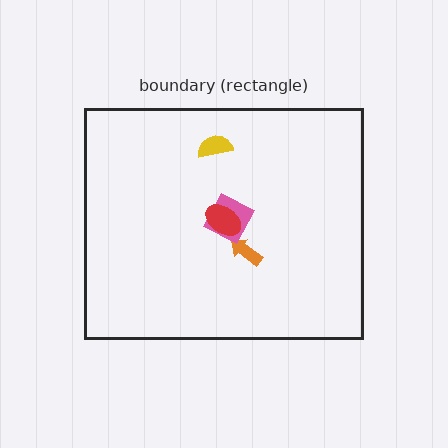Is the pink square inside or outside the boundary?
Inside.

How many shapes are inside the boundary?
4 inside, 0 outside.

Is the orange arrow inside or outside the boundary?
Inside.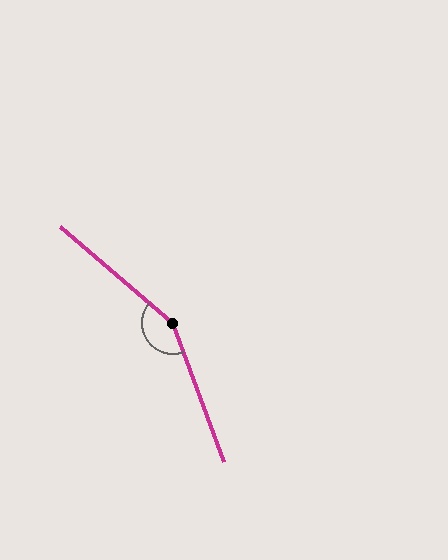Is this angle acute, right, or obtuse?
It is obtuse.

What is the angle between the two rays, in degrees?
Approximately 151 degrees.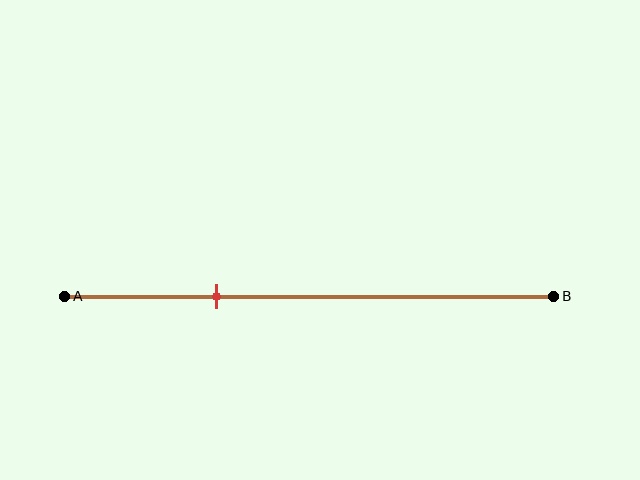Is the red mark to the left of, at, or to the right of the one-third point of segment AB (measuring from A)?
The red mark is approximately at the one-third point of segment AB.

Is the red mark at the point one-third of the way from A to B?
Yes, the mark is approximately at the one-third point.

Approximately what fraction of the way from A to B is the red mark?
The red mark is approximately 30% of the way from A to B.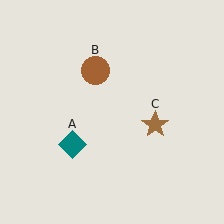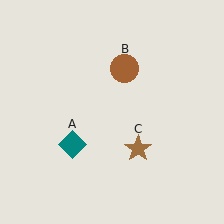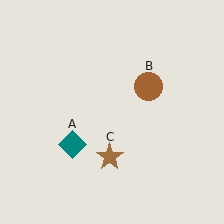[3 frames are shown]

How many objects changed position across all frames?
2 objects changed position: brown circle (object B), brown star (object C).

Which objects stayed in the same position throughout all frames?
Teal diamond (object A) remained stationary.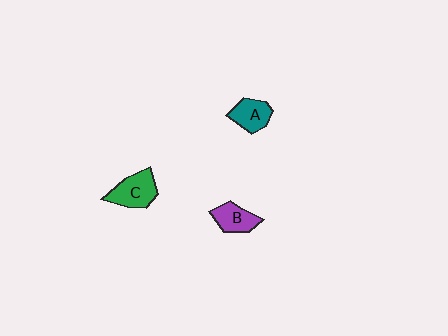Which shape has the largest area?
Shape C (green).